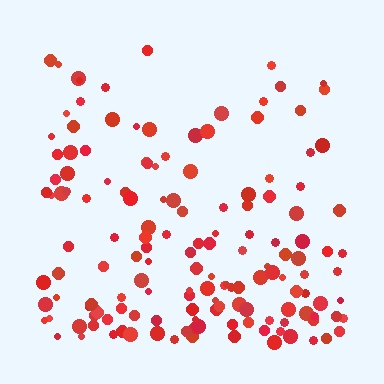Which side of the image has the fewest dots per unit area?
The top.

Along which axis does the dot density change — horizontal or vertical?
Vertical.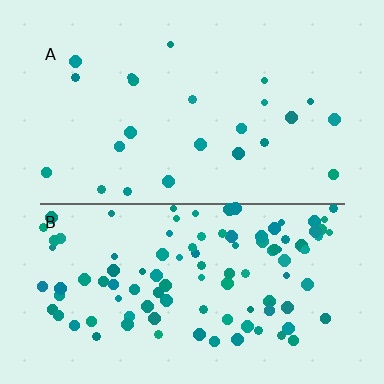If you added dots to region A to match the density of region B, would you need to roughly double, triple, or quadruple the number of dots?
Approximately quadruple.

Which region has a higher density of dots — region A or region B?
B (the bottom).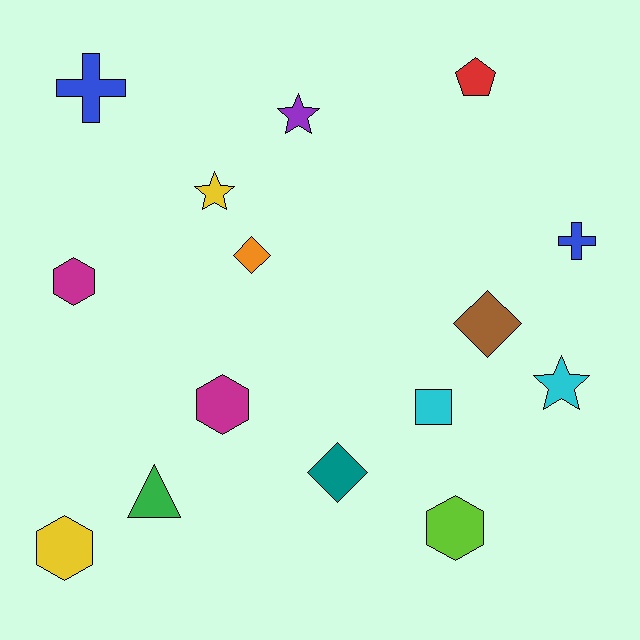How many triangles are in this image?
There is 1 triangle.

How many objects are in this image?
There are 15 objects.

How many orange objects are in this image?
There is 1 orange object.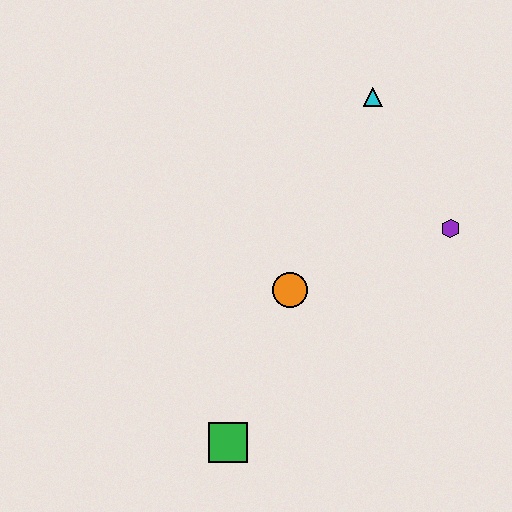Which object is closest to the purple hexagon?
The cyan triangle is closest to the purple hexagon.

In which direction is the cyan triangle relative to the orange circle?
The cyan triangle is above the orange circle.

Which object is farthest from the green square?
The cyan triangle is farthest from the green square.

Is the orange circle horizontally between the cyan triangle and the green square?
Yes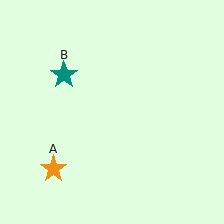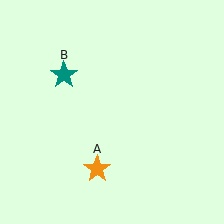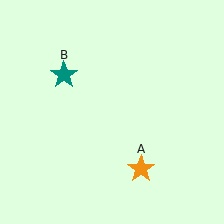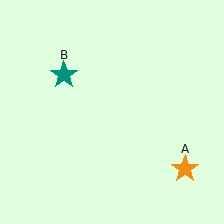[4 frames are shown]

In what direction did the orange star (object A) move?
The orange star (object A) moved right.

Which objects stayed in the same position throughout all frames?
Teal star (object B) remained stationary.